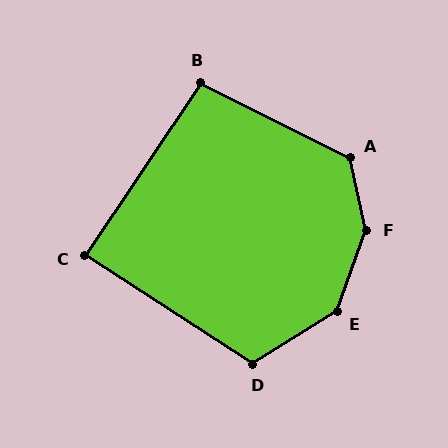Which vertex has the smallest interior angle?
C, at approximately 89 degrees.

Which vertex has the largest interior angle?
F, at approximately 147 degrees.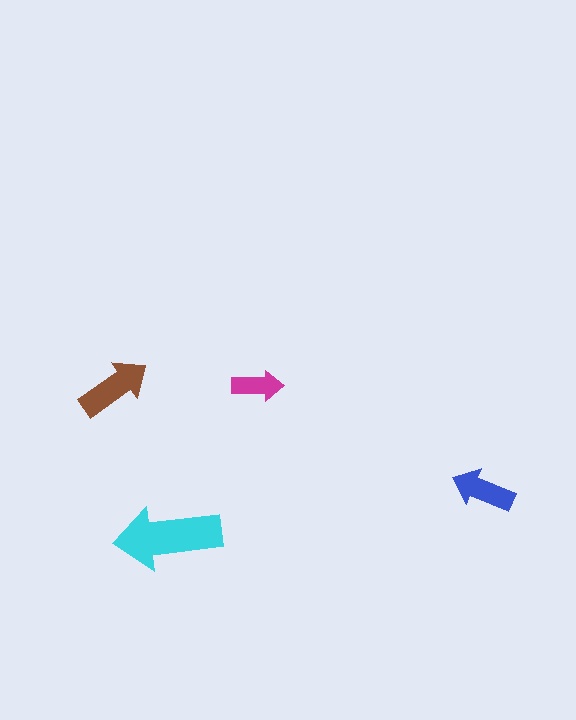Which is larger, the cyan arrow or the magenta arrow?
The cyan one.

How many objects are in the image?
There are 4 objects in the image.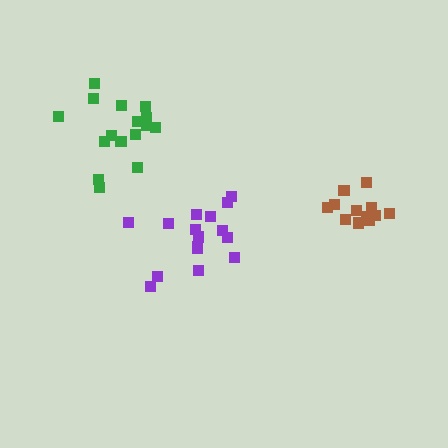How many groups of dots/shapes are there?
There are 3 groups.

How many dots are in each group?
Group 1: 16 dots, Group 2: 17 dots, Group 3: 12 dots (45 total).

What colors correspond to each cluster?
The clusters are colored: purple, green, brown.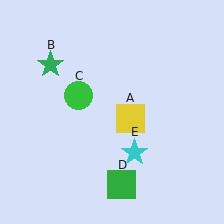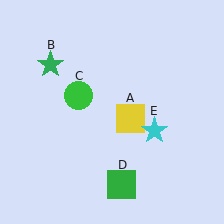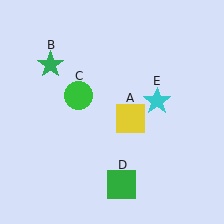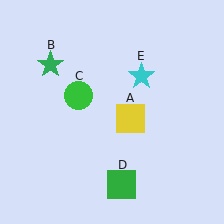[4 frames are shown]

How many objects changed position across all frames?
1 object changed position: cyan star (object E).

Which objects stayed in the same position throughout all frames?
Yellow square (object A) and green star (object B) and green circle (object C) and green square (object D) remained stationary.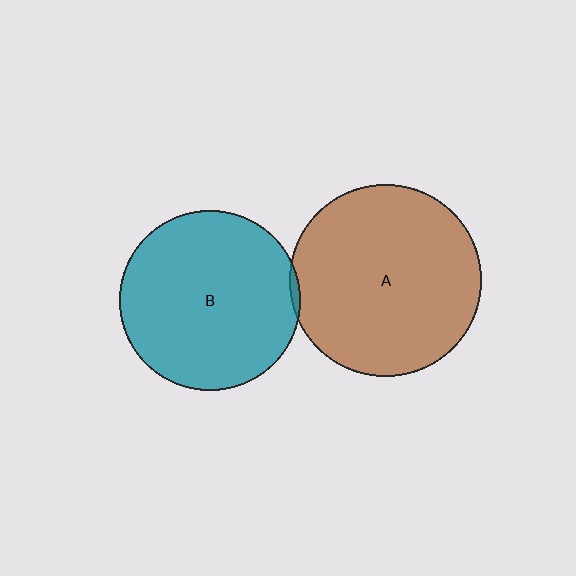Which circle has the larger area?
Circle A (brown).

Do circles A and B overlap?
Yes.